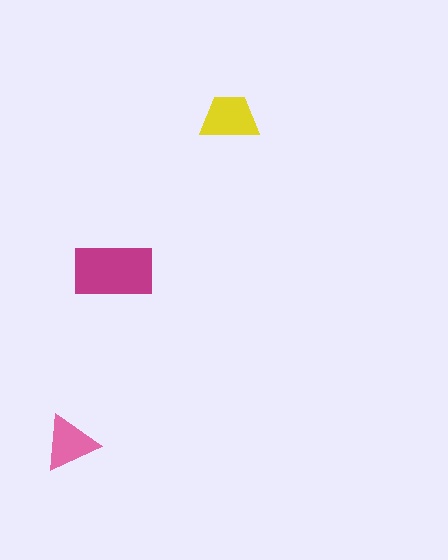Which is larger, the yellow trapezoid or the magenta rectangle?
The magenta rectangle.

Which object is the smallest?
The pink triangle.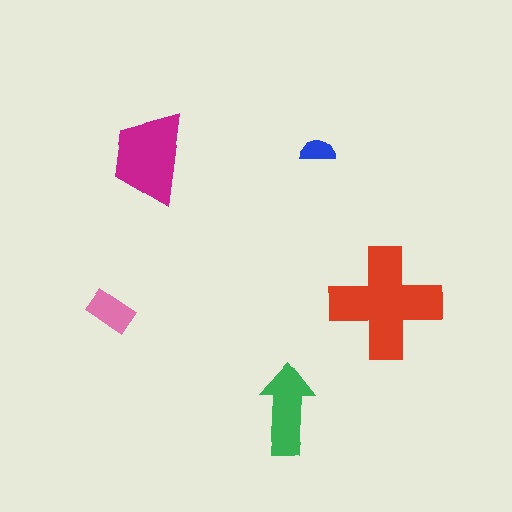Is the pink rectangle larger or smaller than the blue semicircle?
Larger.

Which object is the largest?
The red cross.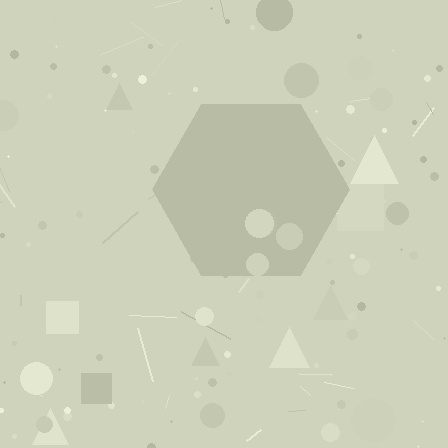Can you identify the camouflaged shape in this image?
The camouflaged shape is a hexagon.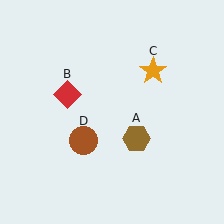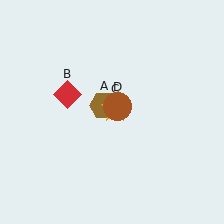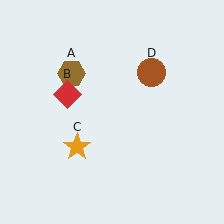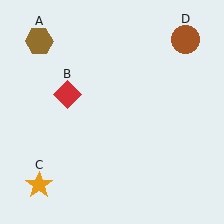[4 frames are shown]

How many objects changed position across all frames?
3 objects changed position: brown hexagon (object A), orange star (object C), brown circle (object D).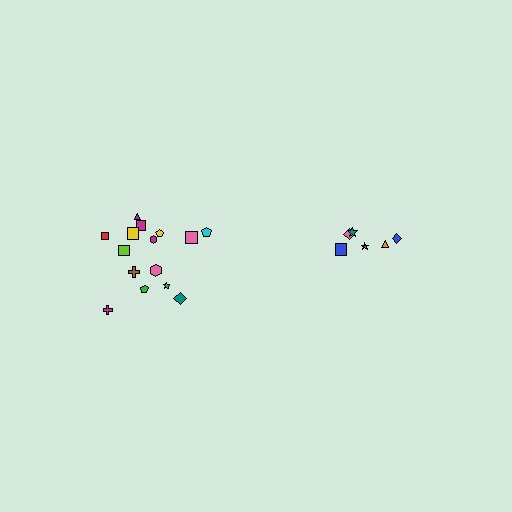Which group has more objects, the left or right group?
The left group.